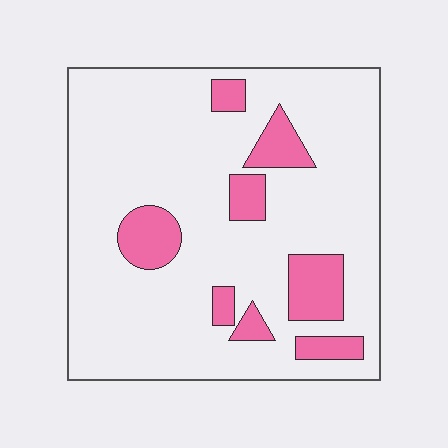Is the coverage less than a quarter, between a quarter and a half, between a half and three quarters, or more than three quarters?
Less than a quarter.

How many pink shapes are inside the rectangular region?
8.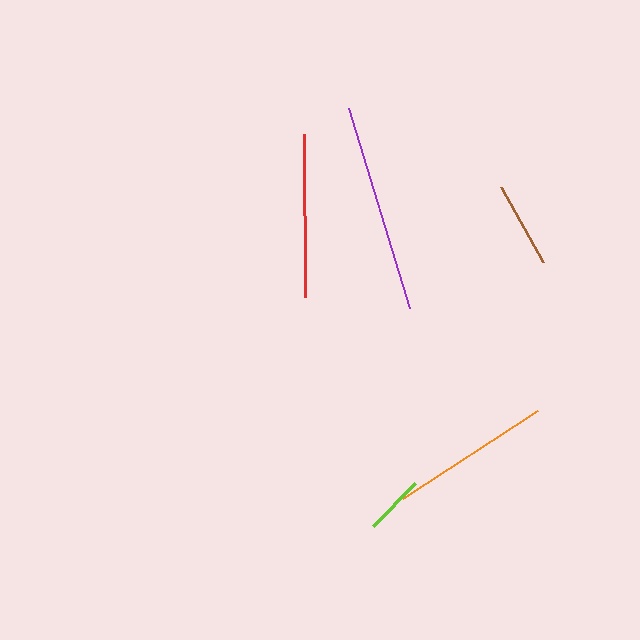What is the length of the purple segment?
The purple segment is approximately 210 pixels long.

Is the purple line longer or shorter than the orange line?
The purple line is longer than the orange line.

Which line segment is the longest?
The purple line is the longest at approximately 210 pixels.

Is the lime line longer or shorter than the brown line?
The brown line is longer than the lime line.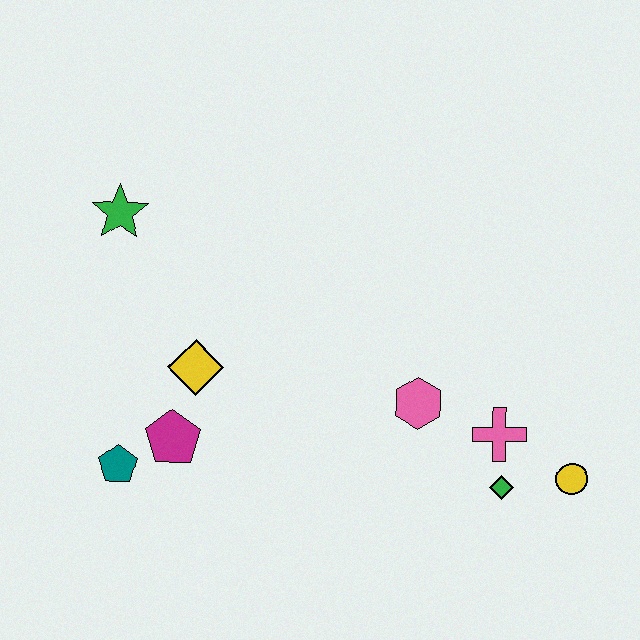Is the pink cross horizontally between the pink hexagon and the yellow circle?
Yes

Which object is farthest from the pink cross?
The green star is farthest from the pink cross.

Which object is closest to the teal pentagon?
The magenta pentagon is closest to the teal pentagon.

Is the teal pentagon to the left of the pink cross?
Yes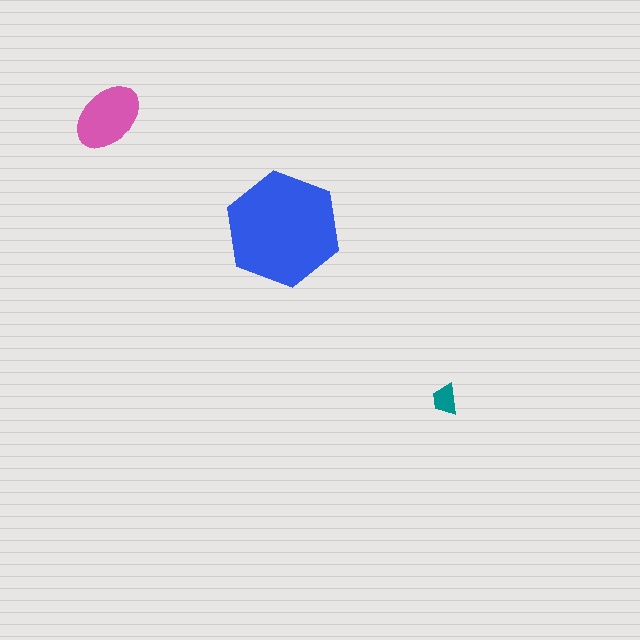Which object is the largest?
The blue hexagon.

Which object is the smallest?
The teal trapezoid.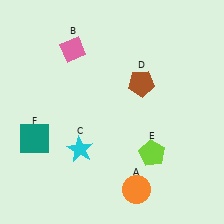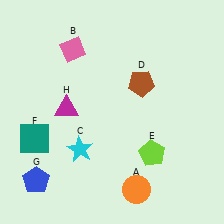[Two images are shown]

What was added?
A blue pentagon (G), a magenta triangle (H) were added in Image 2.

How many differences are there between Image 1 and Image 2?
There are 2 differences between the two images.